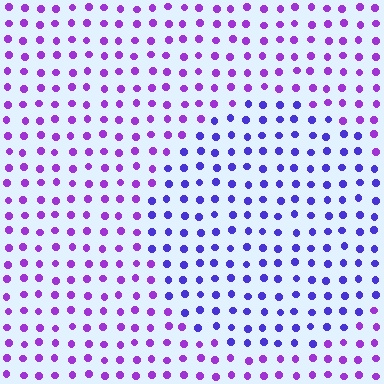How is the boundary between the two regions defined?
The boundary is defined purely by a slight shift in hue (about 33 degrees). Spacing, size, and orientation are identical on both sides.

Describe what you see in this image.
The image is filled with small purple elements in a uniform arrangement. A circle-shaped region is visible where the elements are tinted to a slightly different hue, forming a subtle color boundary.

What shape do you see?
I see a circle.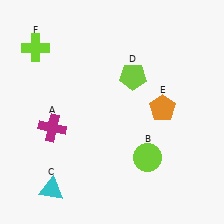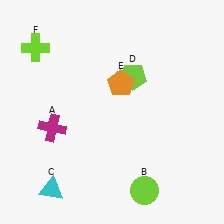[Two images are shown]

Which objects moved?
The objects that moved are: the lime circle (B), the orange pentagon (E).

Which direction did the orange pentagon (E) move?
The orange pentagon (E) moved left.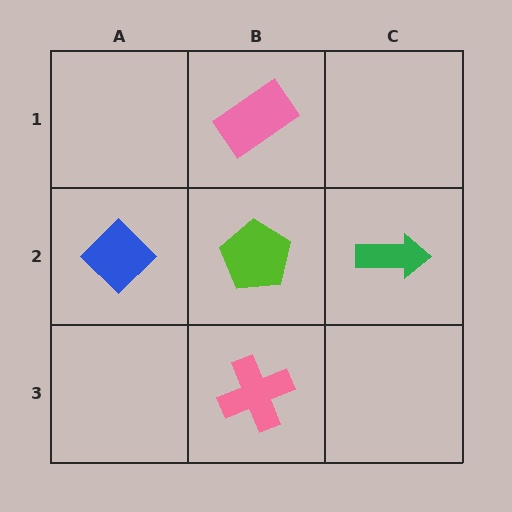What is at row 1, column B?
A pink rectangle.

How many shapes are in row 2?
3 shapes.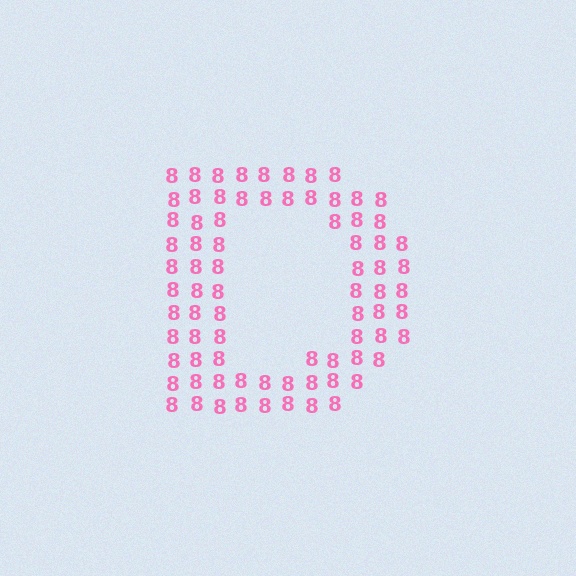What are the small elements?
The small elements are digit 8's.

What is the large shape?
The large shape is the letter D.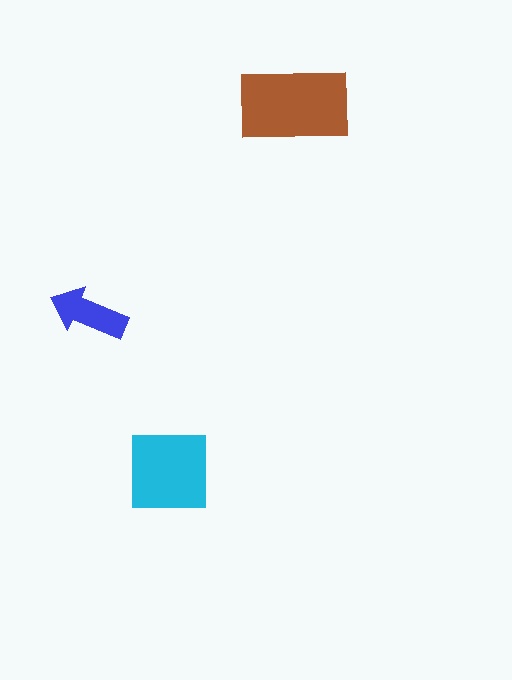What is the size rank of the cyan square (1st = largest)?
2nd.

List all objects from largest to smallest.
The brown rectangle, the cyan square, the blue arrow.